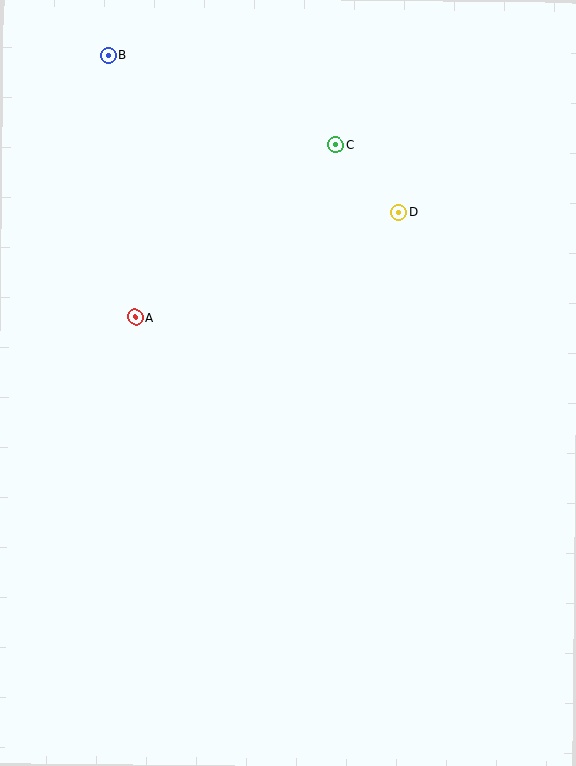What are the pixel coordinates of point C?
Point C is at (336, 145).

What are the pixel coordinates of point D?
Point D is at (399, 212).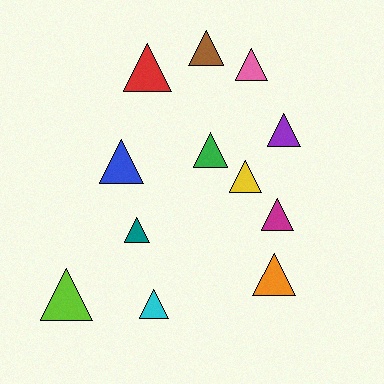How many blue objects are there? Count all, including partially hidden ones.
There is 1 blue object.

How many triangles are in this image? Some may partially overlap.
There are 12 triangles.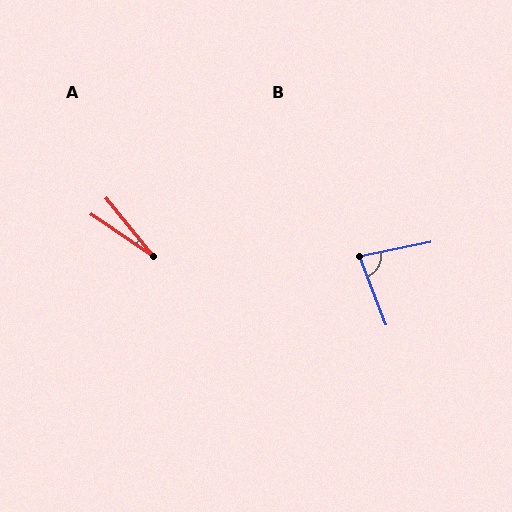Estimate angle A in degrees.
Approximately 17 degrees.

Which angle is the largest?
B, at approximately 80 degrees.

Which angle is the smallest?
A, at approximately 17 degrees.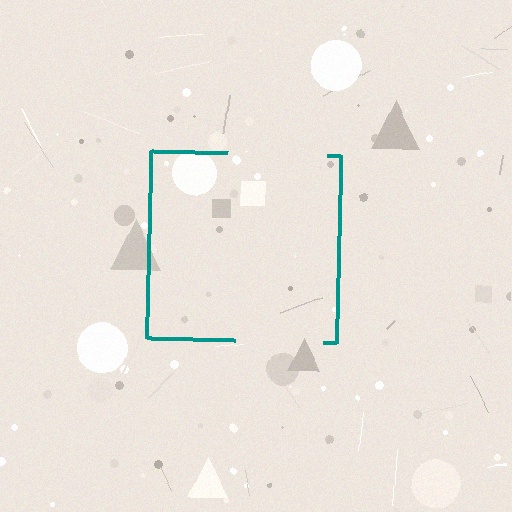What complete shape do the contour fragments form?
The contour fragments form a square.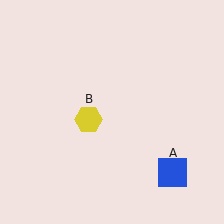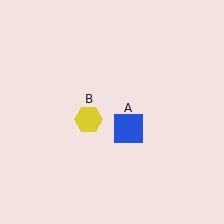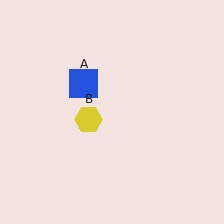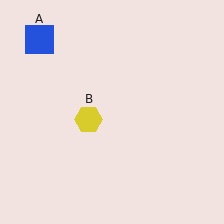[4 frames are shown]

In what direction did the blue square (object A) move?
The blue square (object A) moved up and to the left.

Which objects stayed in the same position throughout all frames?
Yellow hexagon (object B) remained stationary.